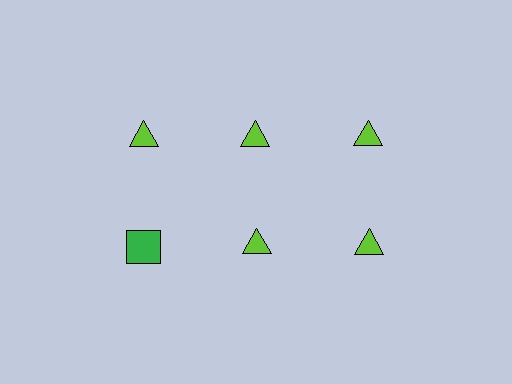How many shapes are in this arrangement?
There are 6 shapes arranged in a grid pattern.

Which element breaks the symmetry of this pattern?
The green square in the second row, leftmost column breaks the symmetry. All other shapes are lime triangles.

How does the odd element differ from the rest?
It differs in both color (green instead of lime) and shape (square instead of triangle).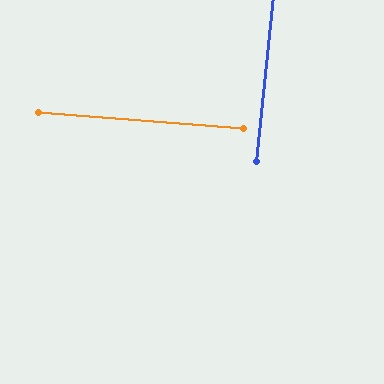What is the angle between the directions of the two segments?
Approximately 89 degrees.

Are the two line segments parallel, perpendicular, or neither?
Perpendicular — they meet at approximately 89°.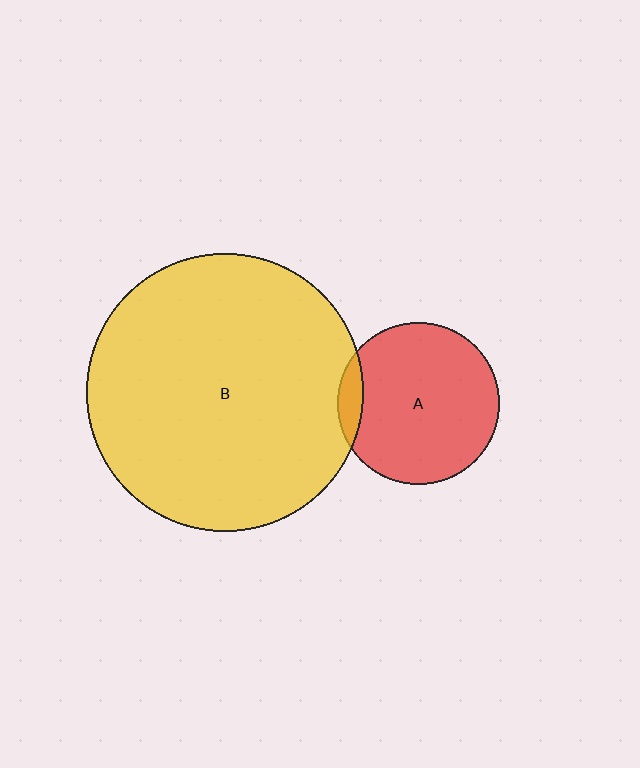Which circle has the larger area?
Circle B (yellow).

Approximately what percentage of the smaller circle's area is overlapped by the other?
Approximately 10%.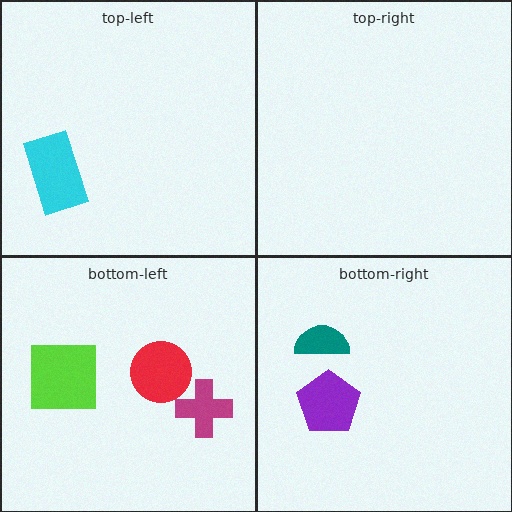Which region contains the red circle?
The bottom-left region.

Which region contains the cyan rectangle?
The top-left region.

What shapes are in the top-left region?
The cyan rectangle.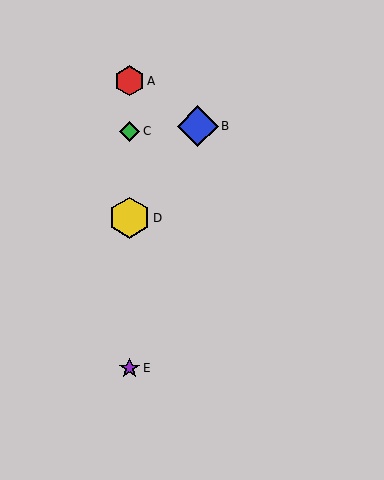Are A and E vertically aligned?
Yes, both are at x≈129.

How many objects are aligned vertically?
4 objects (A, C, D, E) are aligned vertically.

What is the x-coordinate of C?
Object C is at x≈129.